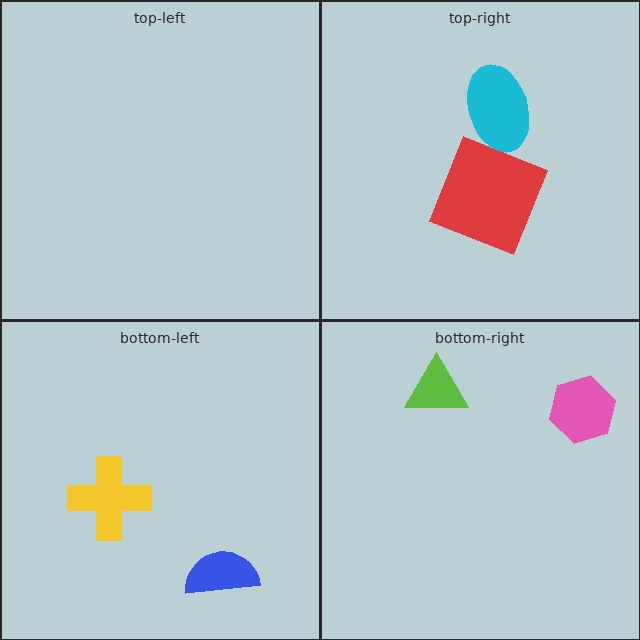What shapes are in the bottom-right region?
The lime triangle, the pink hexagon.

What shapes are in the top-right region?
The red square, the cyan ellipse.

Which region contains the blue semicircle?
The bottom-left region.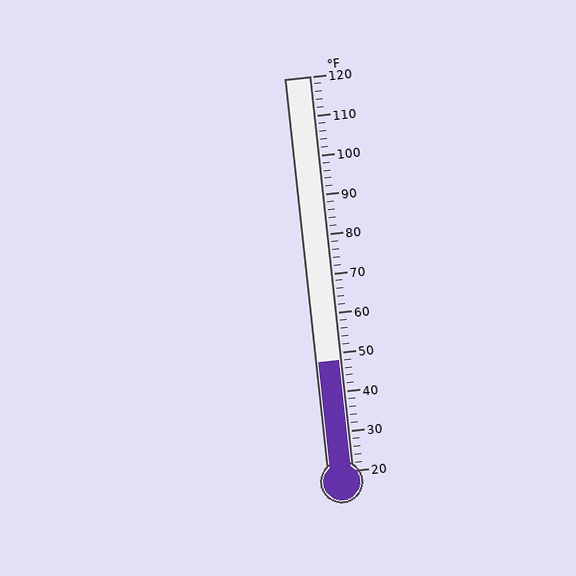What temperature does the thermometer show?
The thermometer shows approximately 48°F.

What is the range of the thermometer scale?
The thermometer scale ranges from 20°F to 120°F.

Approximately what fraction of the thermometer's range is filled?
The thermometer is filled to approximately 30% of its range.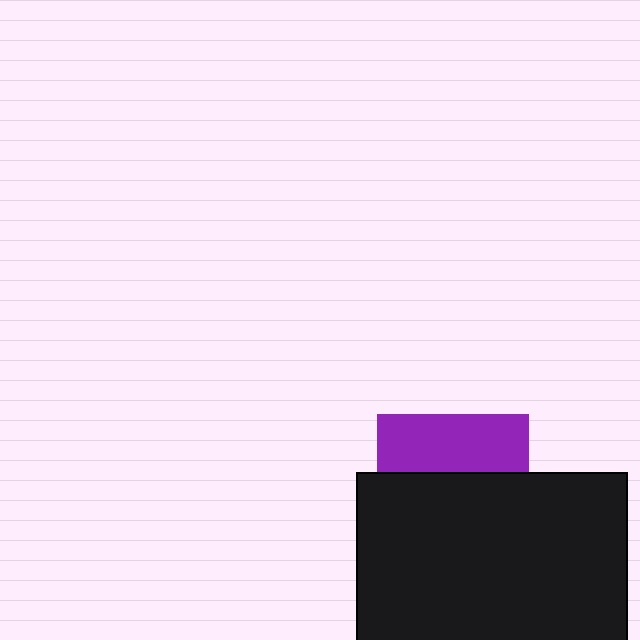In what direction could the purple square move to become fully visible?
The purple square could move up. That would shift it out from behind the black rectangle entirely.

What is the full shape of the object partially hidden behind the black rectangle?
The partially hidden object is a purple square.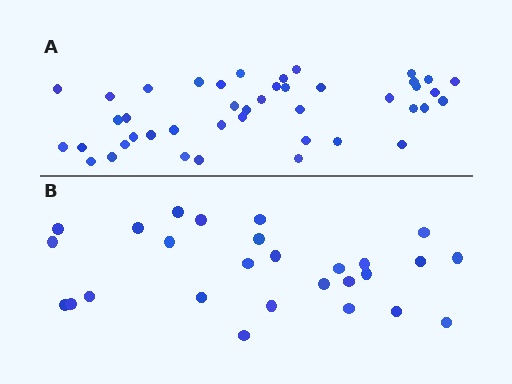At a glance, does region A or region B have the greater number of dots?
Region A (the top region) has more dots.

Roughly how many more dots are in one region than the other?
Region A has approximately 15 more dots than region B.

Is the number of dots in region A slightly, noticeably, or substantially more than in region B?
Region A has substantially more. The ratio is roughly 1.6 to 1.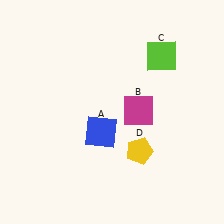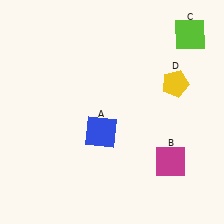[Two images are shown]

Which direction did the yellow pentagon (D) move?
The yellow pentagon (D) moved up.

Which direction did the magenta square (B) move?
The magenta square (B) moved down.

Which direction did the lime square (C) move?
The lime square (C) moved right.